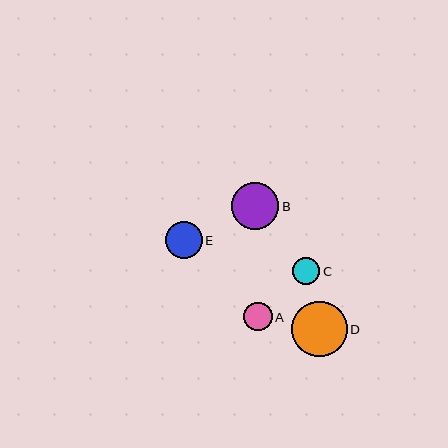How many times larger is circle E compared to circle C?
Circle E is approximately 1.4 times the size of circle C.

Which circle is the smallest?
Circle C is the smallest with a size of approximately 27 pixels.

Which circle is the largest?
Circle D is the largest with a size of approximately 55 pixels.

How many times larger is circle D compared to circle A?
Circle D is approximately 1.9 times the size of circle A.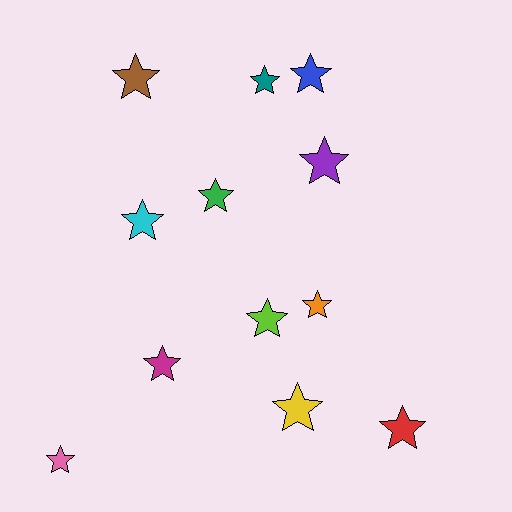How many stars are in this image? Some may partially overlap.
There are 12 stars.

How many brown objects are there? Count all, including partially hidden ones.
There is 1 brown object.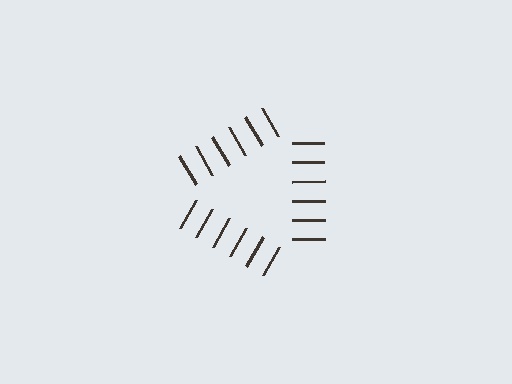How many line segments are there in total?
18 — 6 along each of the 3 edges.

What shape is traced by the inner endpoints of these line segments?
An illusory triangle — the line segments terminate on its edges but no continuous stroke is drawn.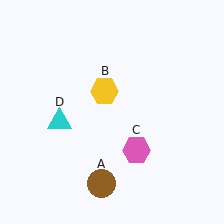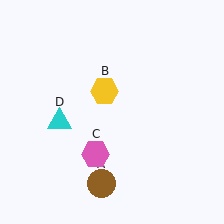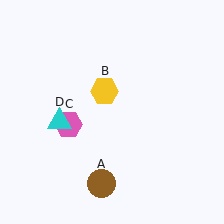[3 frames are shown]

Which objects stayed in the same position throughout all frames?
Brown circle (object A) and yellow hexagon (object B) and cyan triangle (object D) remained stationary.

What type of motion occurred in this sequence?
The pink hexagon (object C) rotated clockwise around the center of the scene.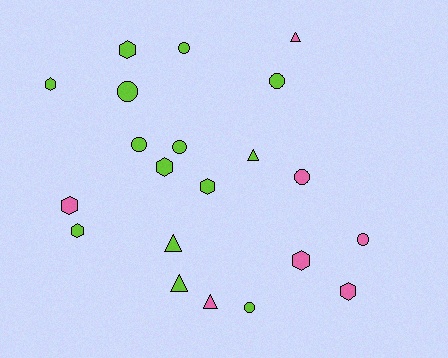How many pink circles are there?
There are 2 pink circles.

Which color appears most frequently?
Lime, with 14 objects.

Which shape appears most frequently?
Hexagon, with 8 objects.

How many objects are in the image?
There are 21 objects.